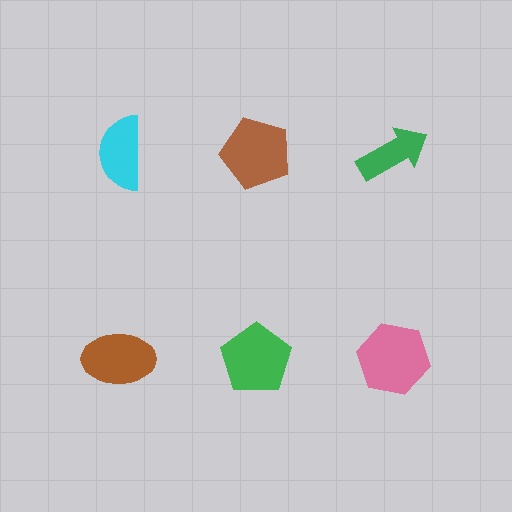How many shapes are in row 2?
3 shapes.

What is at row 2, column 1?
A brown ellipse.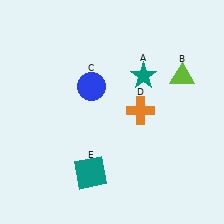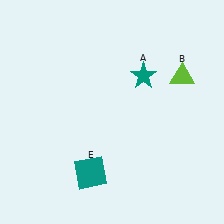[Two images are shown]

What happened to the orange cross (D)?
The orange cross (D) was removed in Image 2. It was in the top-right area of Image 1.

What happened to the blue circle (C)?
The blue circle (C) was removed in Image 2. It was in the top-left area of Image 1.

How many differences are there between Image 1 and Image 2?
There are 2 differences between the two images.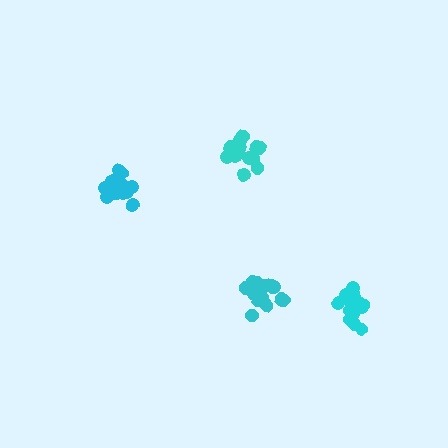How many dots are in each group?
Group 1: 16 dots, Group 2: 15 dots, Group 3: 14 dots, Group 4: 17 dots (62 total).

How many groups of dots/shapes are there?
There are 4 groups.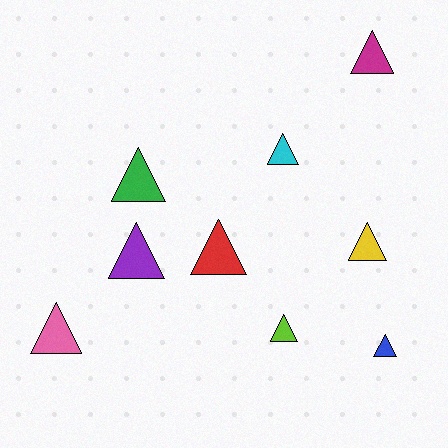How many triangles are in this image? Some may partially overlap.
There are 9 triangles.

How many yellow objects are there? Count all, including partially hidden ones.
There is 1 yellow object.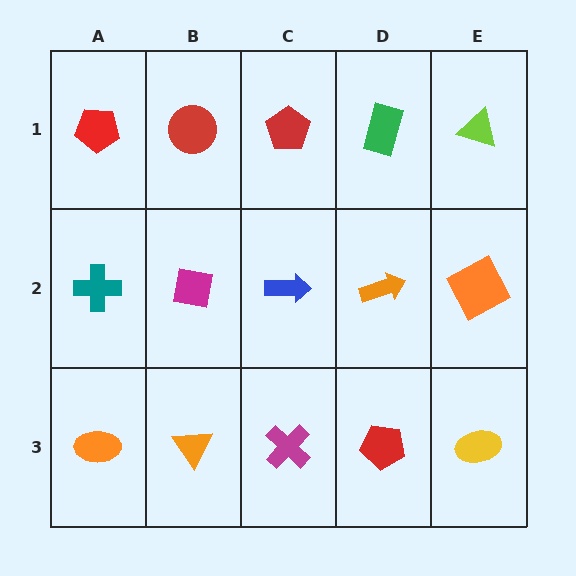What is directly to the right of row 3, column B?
A magenta cross.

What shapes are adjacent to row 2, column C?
A red pentagon (row 1, column C), a magenta cross (row 3, column C), a magenta square (row 2, column B), an orange arrow (row 2, column D).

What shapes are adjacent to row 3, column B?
A magenta square (row 2, column B), an orange ellipse (row 3, column A), a magenta cross (row 3, column C).